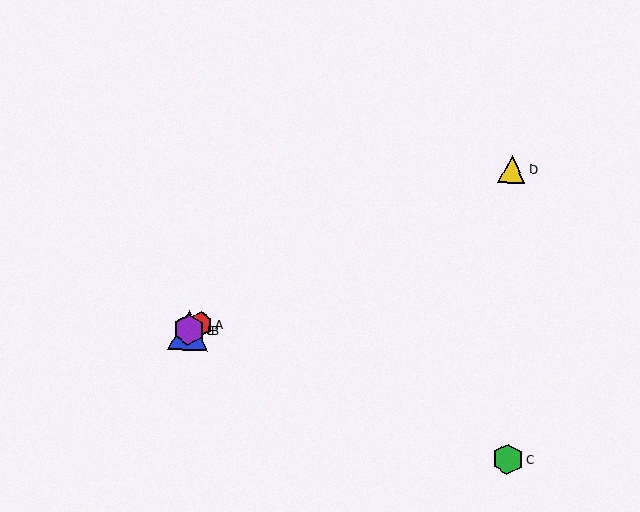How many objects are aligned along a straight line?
4 objects (A, B, D, E) are aligned along a straight line.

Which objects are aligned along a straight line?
Objects A, B, D, E are aligned along a straight line.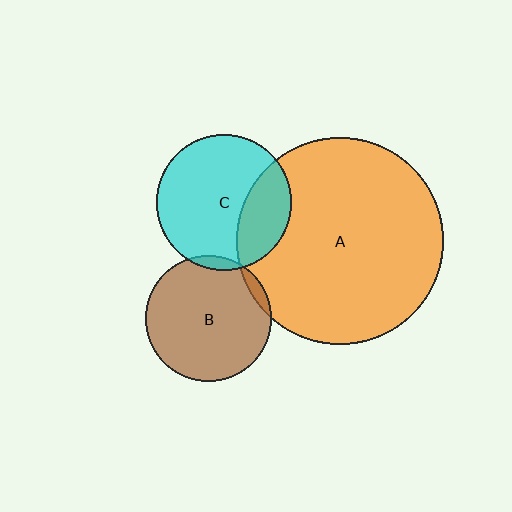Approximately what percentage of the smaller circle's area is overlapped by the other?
Approximately 5%.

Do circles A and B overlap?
Yes.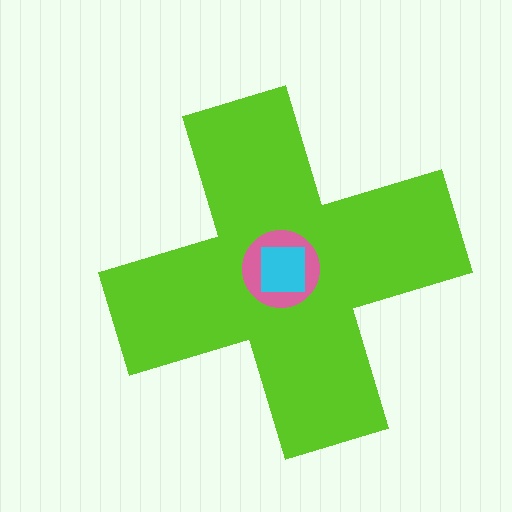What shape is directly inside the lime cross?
The pink circle.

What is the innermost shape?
The cyan square.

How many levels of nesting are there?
3.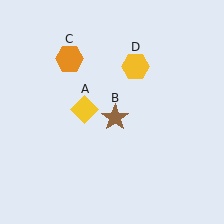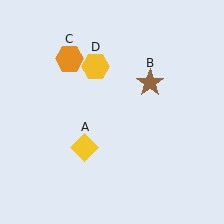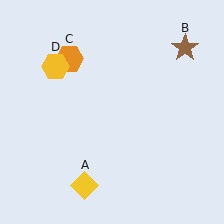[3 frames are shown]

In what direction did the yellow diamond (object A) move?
The yellow diamond (object A) moved down.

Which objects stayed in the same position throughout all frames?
Orange hexagon (object C) remained stationary.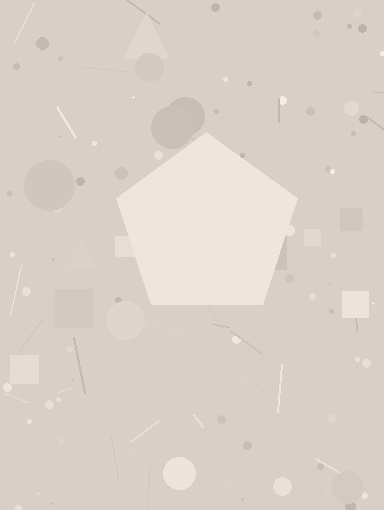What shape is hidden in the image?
A pentagon is hidden in the image.